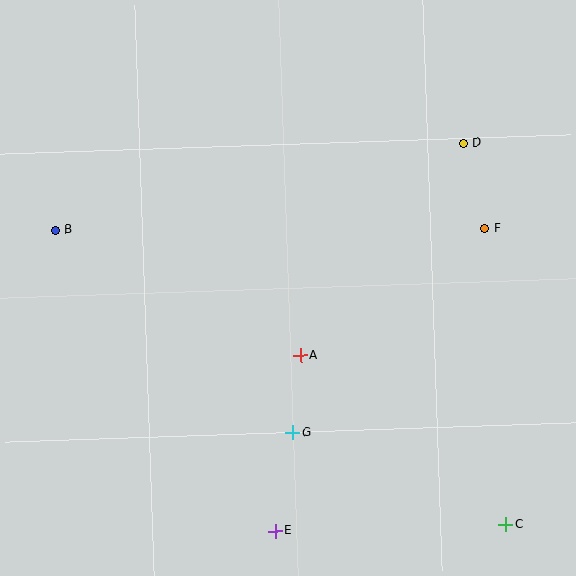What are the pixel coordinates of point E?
Point E is at (275, 531).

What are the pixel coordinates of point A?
Point A is at (301, 355).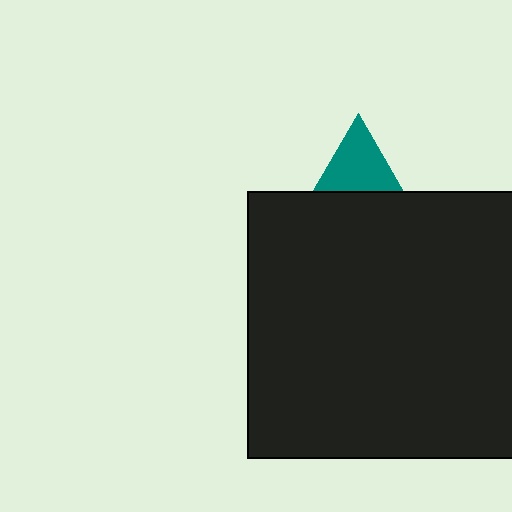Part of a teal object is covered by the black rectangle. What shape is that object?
It is a triangle.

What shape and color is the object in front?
The object in front is a black rectangle.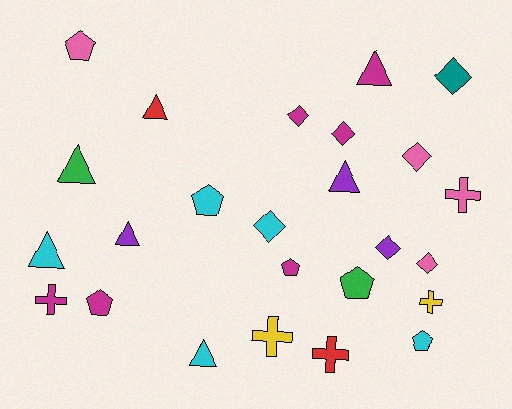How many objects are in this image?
There are 25 objects.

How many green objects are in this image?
There are 2 green objects.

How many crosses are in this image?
There are 5 crosses.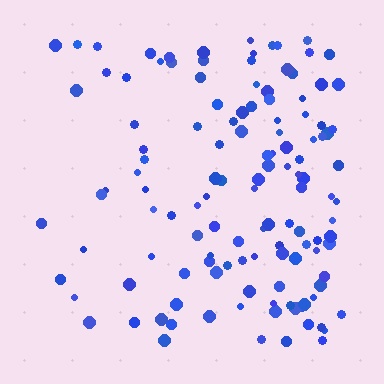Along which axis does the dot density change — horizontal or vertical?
Horizontal.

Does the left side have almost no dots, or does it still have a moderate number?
Still a moderate number, just noticeably fewer than the right.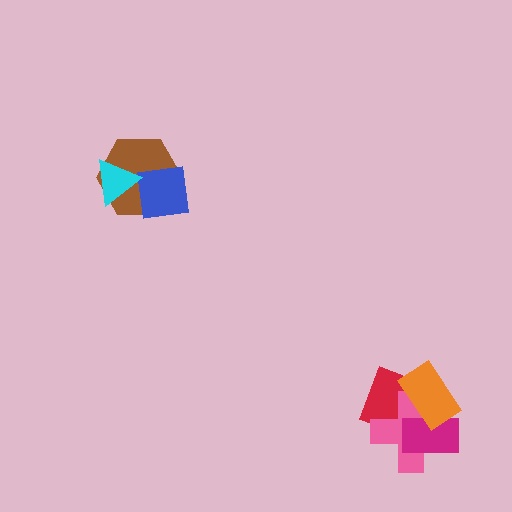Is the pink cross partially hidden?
Yes, it is partially covered by another shape.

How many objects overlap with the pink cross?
3 objects overlap with the pink cross.